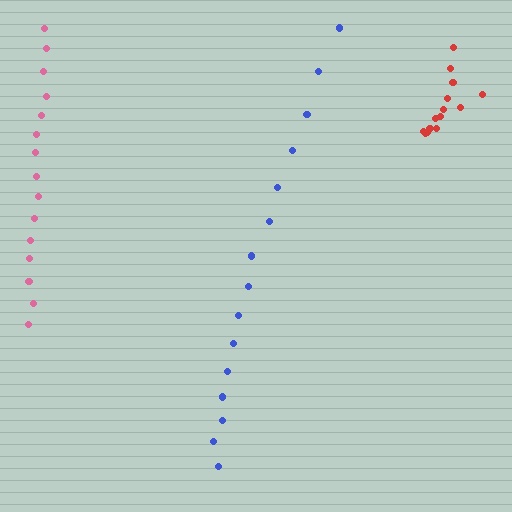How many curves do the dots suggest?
There are 3 distinct paths.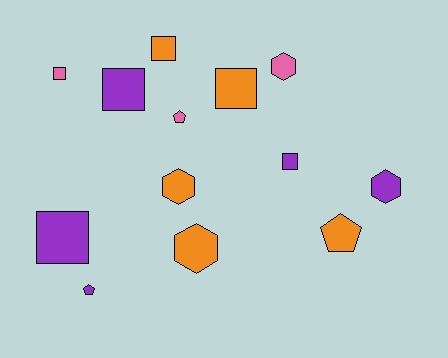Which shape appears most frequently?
Square, with 6 objects.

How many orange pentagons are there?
There is 1 orange pentagon.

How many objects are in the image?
There are 13 objects.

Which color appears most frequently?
Orange, with 5 objects.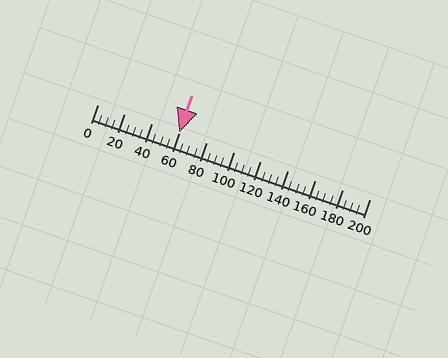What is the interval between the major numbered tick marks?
The major tick marks are spaced 20 units apart.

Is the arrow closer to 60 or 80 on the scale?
The arrow is closer to 60.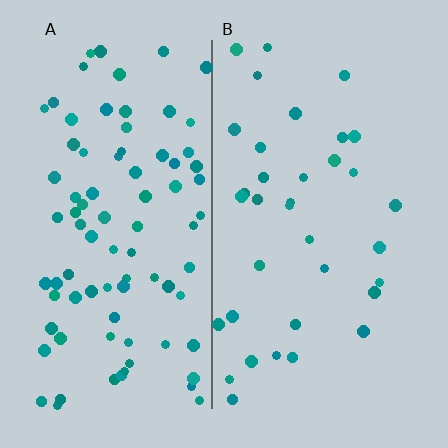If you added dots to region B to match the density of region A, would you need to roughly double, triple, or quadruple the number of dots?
Approximately double.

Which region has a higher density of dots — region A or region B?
A (the left).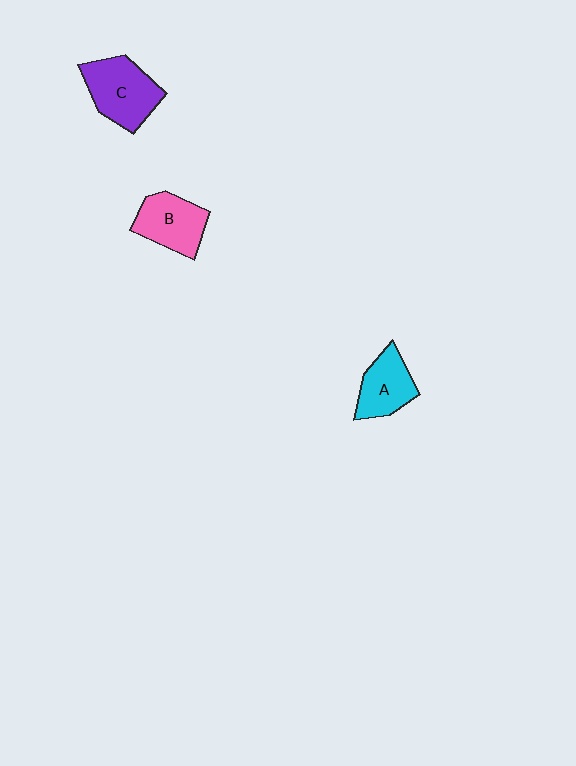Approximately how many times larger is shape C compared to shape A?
Approximately 1.3 times.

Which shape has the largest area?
Shape C (purple).